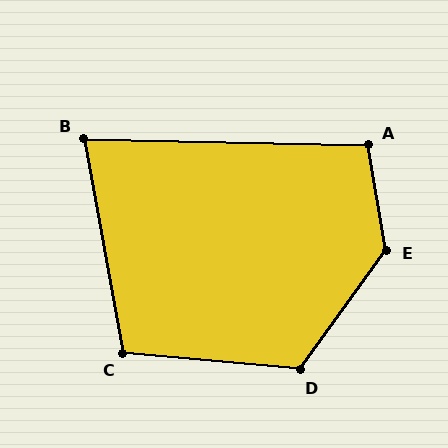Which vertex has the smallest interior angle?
B, at approximately 78 degrees.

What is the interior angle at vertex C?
Approximately 105 degrees (obtuse).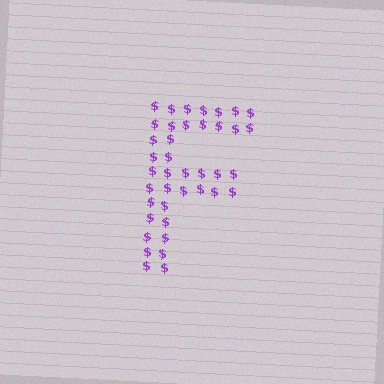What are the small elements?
The small elements are dollar signs.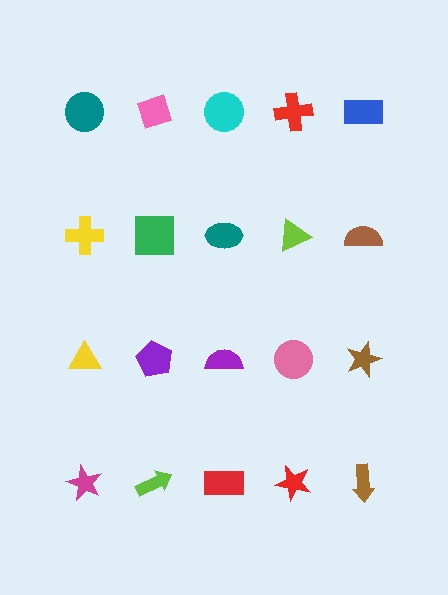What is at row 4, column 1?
A magenta star.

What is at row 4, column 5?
A brown arrow.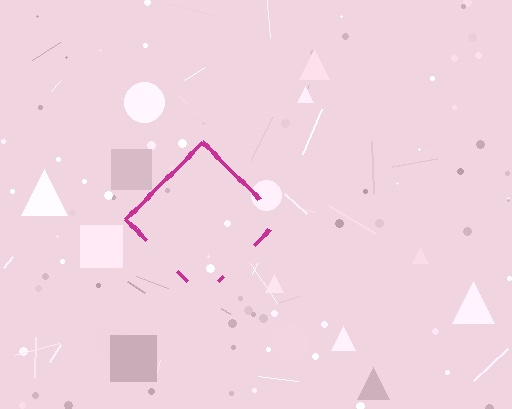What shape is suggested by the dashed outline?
The dashed outline suggests a diamond.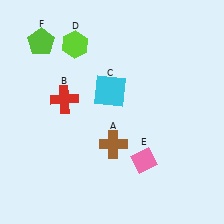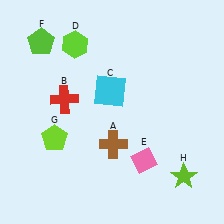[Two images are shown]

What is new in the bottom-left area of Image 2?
A lime pentagon (G) was added in the bottom-left area of Image 2.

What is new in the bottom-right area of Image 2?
A lime star (H) was added in the bottom-right area of Image 2.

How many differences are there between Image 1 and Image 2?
There are 2 differences between the two images.